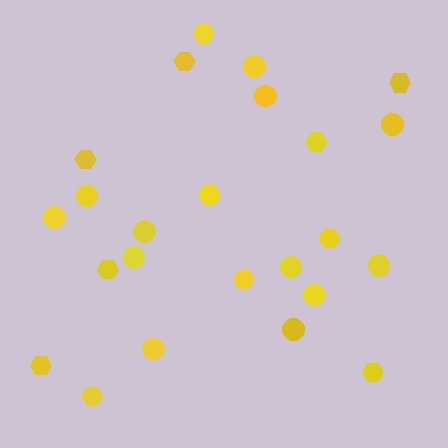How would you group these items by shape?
There are 2 groups: one group of circles (12) and one group of hexagons (12).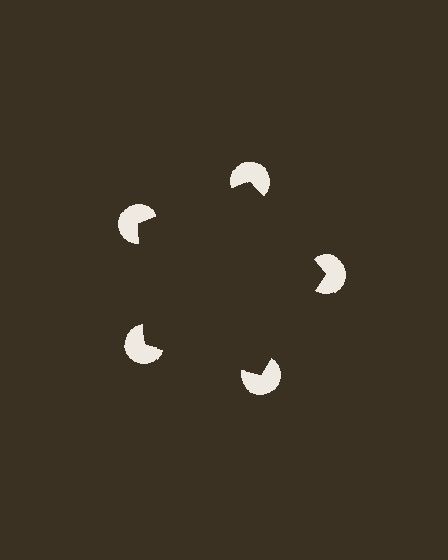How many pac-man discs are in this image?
There are 5 — one at each vertex of the illusory pentagon.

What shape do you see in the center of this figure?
An illusory pentagon — its edges are inferred from the aligned wedge cuts in the pac-man discs, not physically drawn.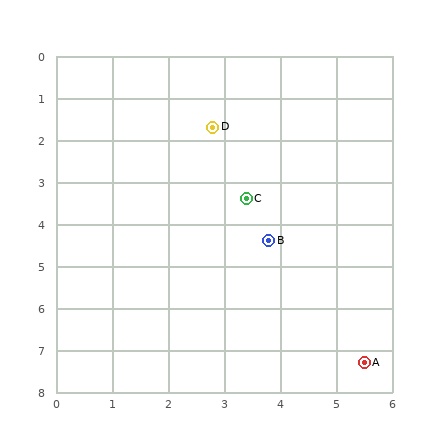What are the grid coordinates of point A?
Point A is at approximately (5.5, 7.3).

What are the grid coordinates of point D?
Point D is at approximately (2.8, 1.7).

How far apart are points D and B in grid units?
Points D and B are about 2.9 grid units apart.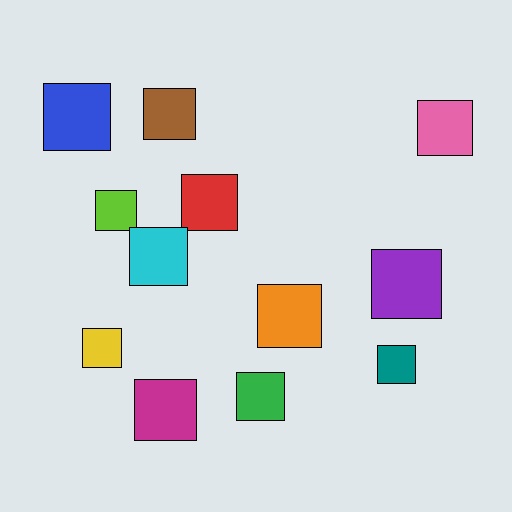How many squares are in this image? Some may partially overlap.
There are 12 squares.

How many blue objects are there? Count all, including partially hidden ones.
There is 1 blue object.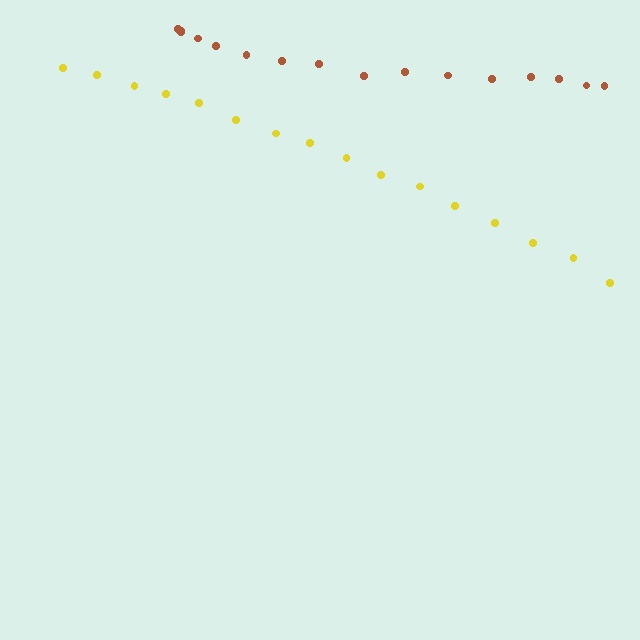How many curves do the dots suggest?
There are 2 distinct paths.